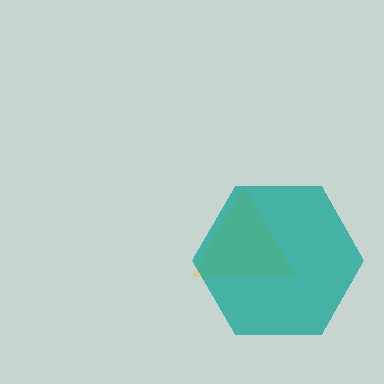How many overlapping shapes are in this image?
There are 2 overlapping shapes in the image.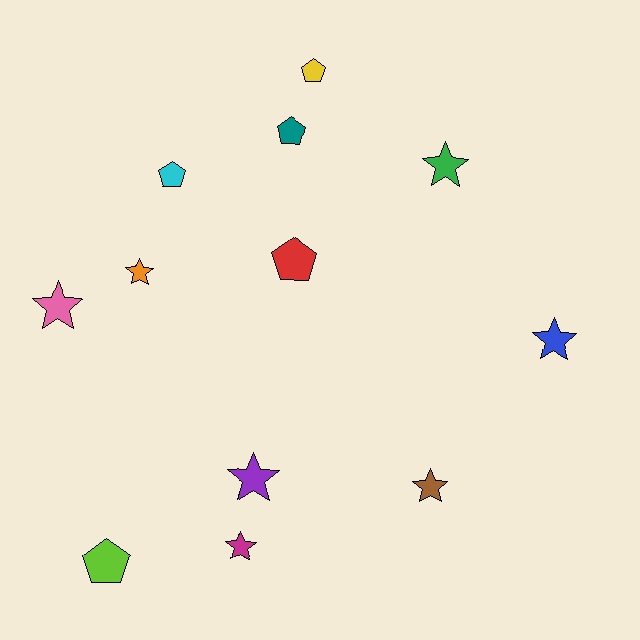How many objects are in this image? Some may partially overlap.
There are 12 objects.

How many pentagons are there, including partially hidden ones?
There are 5 pentagons.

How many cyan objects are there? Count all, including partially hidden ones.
There is 1 cyan object.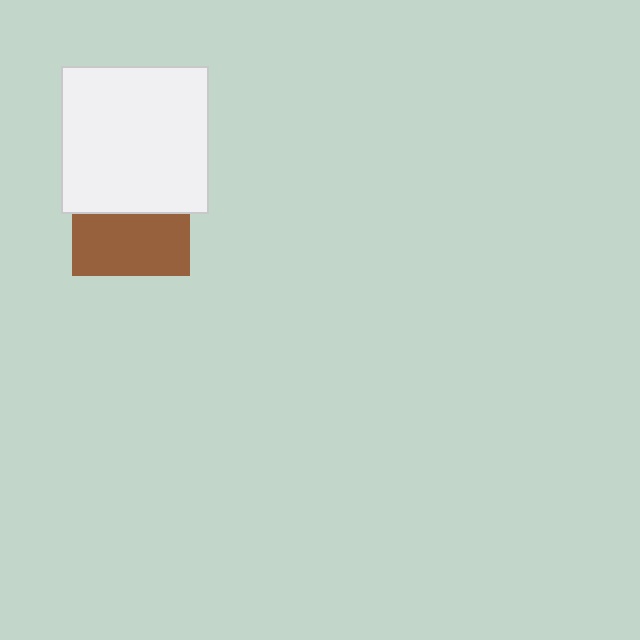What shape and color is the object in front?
The object in front is a white square.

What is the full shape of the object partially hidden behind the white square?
The partially hidden object is a brown square.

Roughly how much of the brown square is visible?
About half of it is visible (roughly 53%).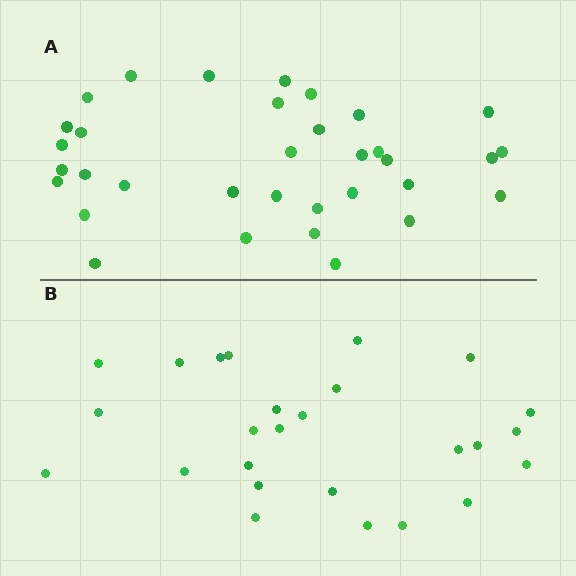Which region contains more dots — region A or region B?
Region A (the top region) has more dots.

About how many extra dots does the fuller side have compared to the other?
Region A has roughly 8 or so more dots than region B.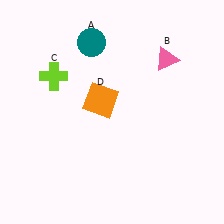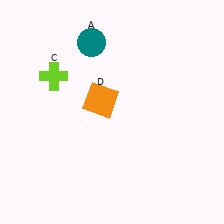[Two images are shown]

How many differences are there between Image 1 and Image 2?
There is 1 difference between the two images.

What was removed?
The pink triangle (B) was removed in Image 2.